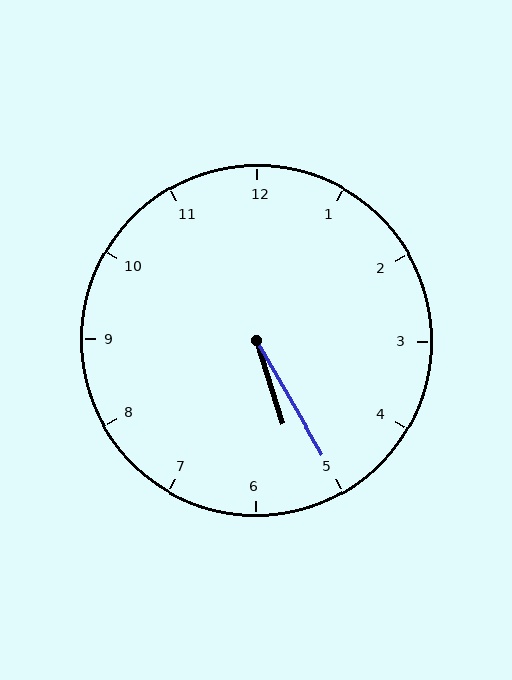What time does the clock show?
5:25.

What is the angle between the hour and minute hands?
Approximately 12 degrees.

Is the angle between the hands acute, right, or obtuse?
It is acute.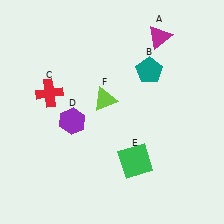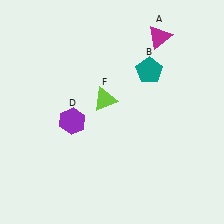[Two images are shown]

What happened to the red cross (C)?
The red cross (C) was removed in Image 2. It was in the top-left area of Image 1.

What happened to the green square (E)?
The green square (E) was removed in Image 2. It was in the bottom-right area of Image 1.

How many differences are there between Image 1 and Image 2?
There are 2 differences between the two images.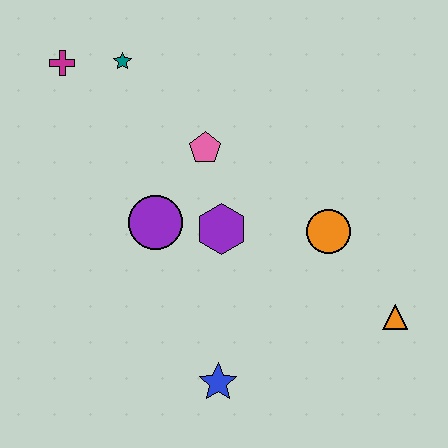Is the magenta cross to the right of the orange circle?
No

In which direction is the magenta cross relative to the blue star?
The magenta cross is above the blue star.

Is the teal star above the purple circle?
Yes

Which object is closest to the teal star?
The magenta cross is closest to the teal star.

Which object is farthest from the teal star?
The orange triangle is farthest from the teal star.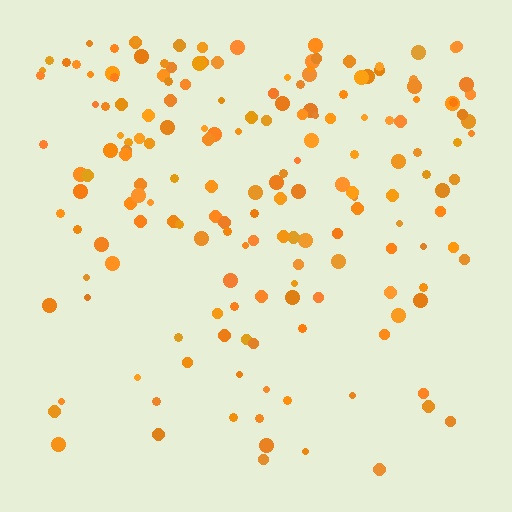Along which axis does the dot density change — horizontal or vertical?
Vertical.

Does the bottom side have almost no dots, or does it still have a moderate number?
Still a moderate number, just noticeably fewer than the top.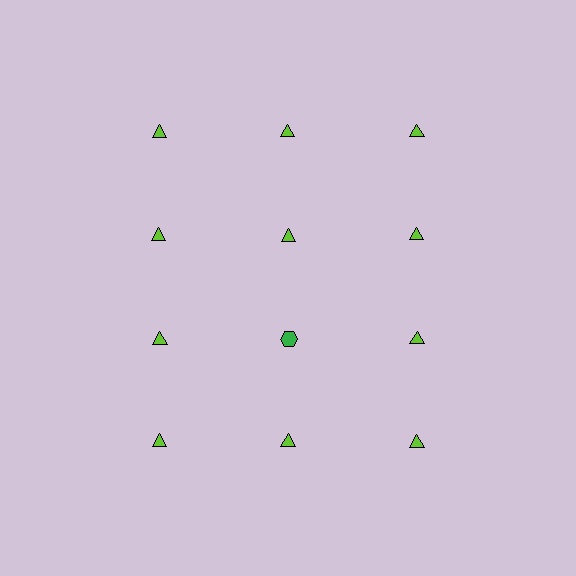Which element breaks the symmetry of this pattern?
The green hexagon in the third row, second from left column breaks the symmetry. All other shapes are lime triangles.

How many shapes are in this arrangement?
There are 12 shapes arranged in a grid pattern.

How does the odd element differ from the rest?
It differs in both color (green instead of lime) and shape (hexagon instead of triangle).